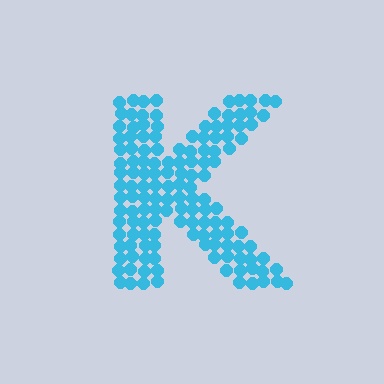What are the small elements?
The small elements are circles.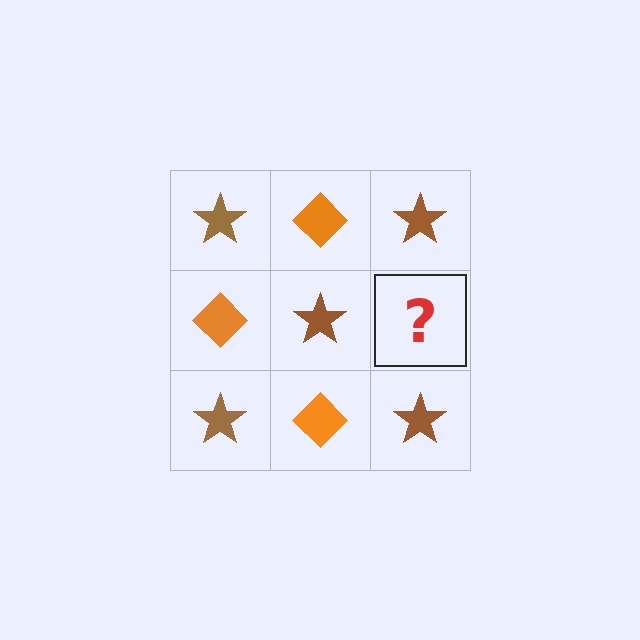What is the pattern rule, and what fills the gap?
The rule is that it alternates brown star and orange diamond in a checkerboard pattern. The gap should be filled with an orange diamond.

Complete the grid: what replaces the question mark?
The question mark should be replaced with an orange diamond.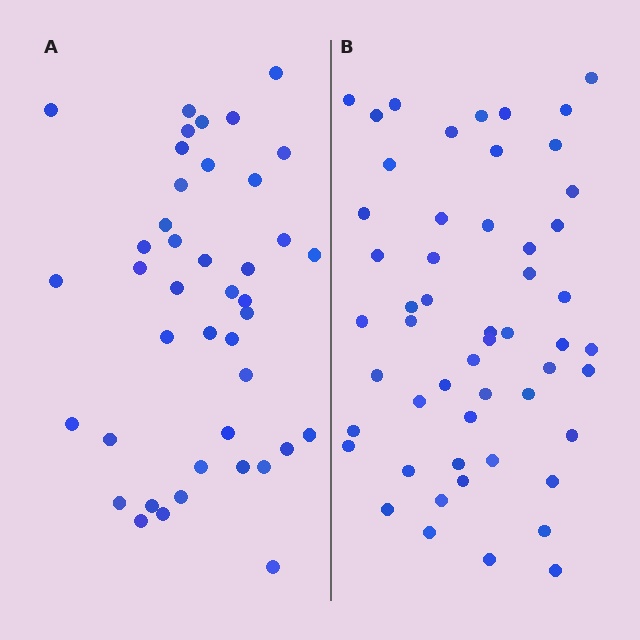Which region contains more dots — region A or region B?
Region B (the right region) has more dots.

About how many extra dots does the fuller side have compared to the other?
Region B has roughly 12 or so more dots than region A.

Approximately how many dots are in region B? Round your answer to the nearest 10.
About 50 dots. (The exact count is 53, which rounds to 50.)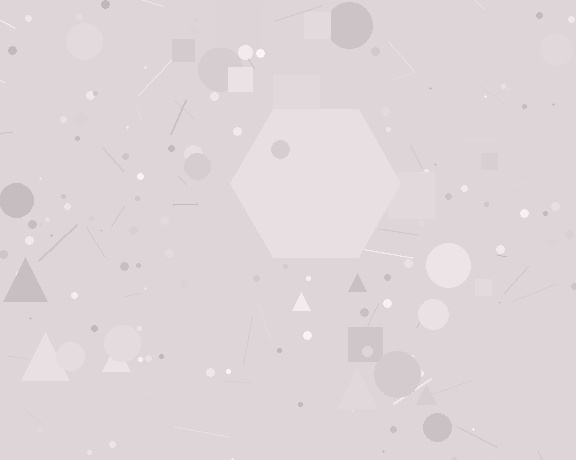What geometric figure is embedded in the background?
A hexagon is embedded in the background.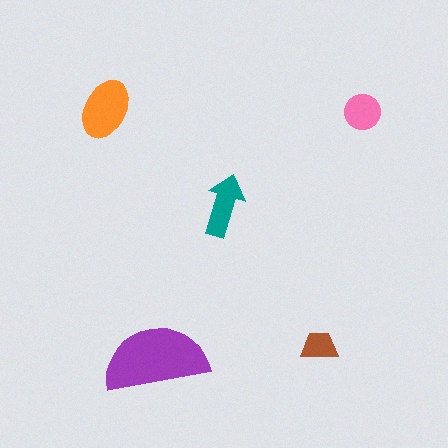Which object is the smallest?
The brown trapezoid.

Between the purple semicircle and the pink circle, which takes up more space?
The purple semicircle.